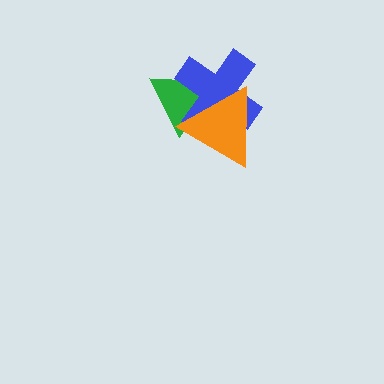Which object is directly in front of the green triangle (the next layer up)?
The blue cross is directly in front of the green triangle.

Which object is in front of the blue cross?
The orange triangle is in front of the blue cross.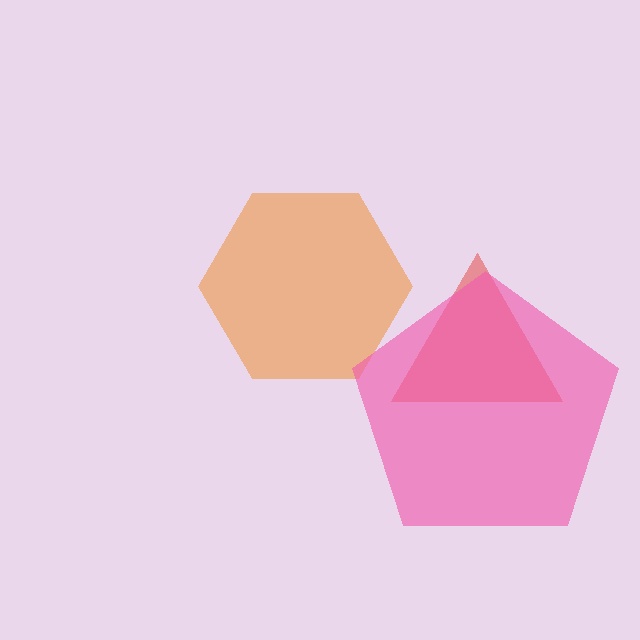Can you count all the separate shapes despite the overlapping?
Yes, there are 3 separate shapes.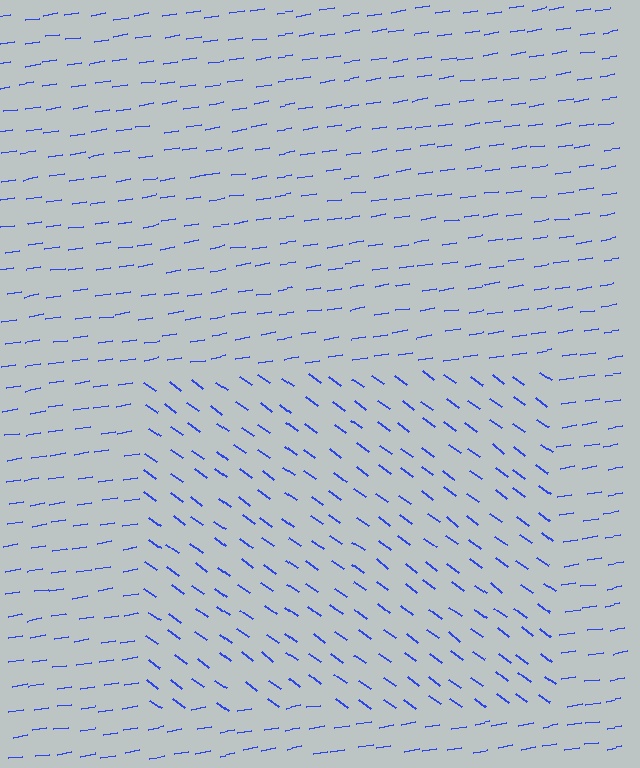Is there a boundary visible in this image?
Yes, there is a texture boundary formed by a change in line orientation.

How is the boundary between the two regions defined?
The boundary is defined purely by a change in line orientation (approximately 45 degrees difference). All lines are the same color and thickness.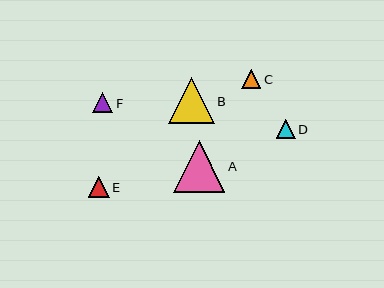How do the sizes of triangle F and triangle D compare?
Triangle F and triangle D are approximately the same size.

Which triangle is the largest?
Triangle A is the largest with a size of approximately 52 pixels.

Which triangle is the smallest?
Triangle C is the smallest with a size of approximately 19 pixels.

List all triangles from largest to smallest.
From largest to smallest: A, B, E, F, D, C.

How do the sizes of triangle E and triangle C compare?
Triangle E and triangle C are approximately the same size.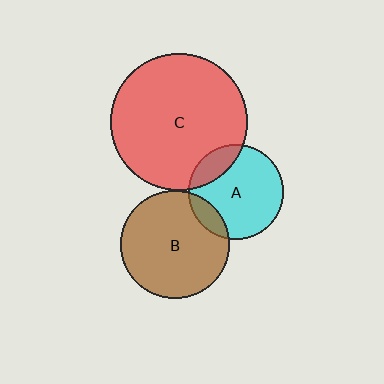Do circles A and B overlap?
Yes.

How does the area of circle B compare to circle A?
Approximately 1.3 times.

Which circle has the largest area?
Circle C (red).